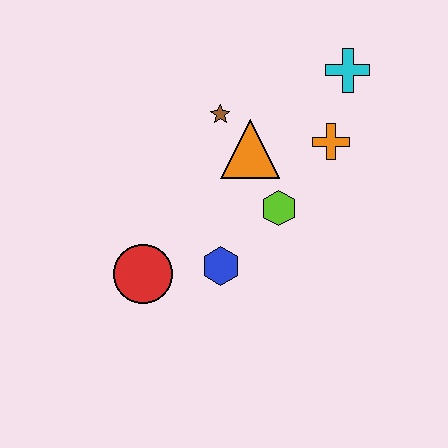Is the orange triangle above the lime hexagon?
Yes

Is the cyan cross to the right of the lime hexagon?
Yes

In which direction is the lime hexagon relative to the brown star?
The lime hexagon is below the brown star.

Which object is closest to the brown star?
The orange triangle is closest to the brown star.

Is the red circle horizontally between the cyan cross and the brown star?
No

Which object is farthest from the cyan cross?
The red circle is farthest from the cyan cross.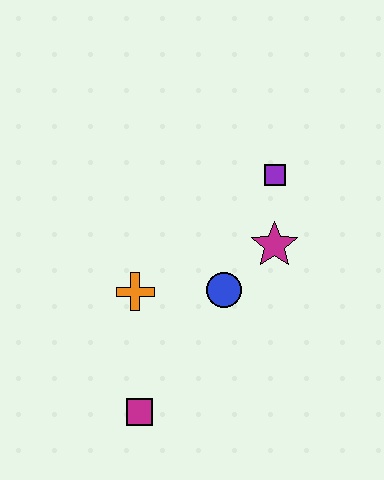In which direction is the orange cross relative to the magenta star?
The orange cross is to the left of the magenta star.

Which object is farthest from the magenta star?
The magenta square is farthest from the magenta star.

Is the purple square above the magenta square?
Yes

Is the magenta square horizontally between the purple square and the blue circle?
No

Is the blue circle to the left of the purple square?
Yes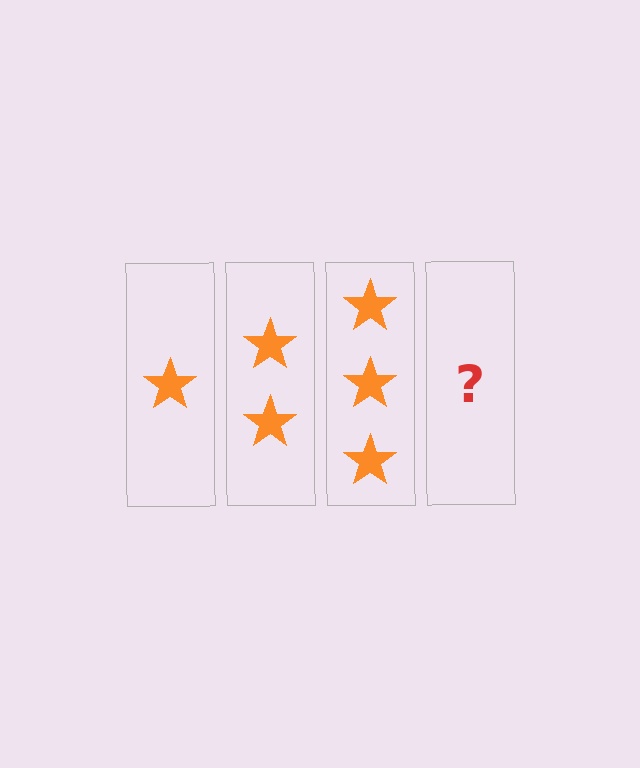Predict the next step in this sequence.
The next step is 4 stars.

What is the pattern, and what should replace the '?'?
The pattern is that each step adds one more star. The '?' should be 4 stars.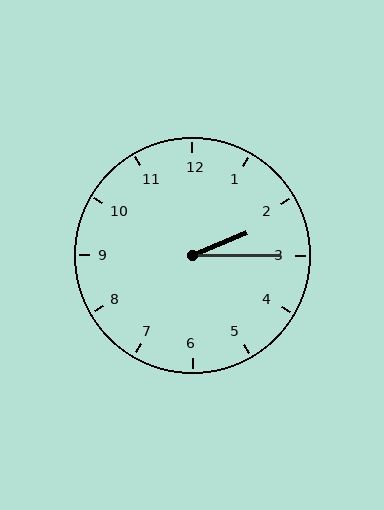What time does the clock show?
2:15.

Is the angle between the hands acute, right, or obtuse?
It is acute.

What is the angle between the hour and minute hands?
Approximately 22 degrees.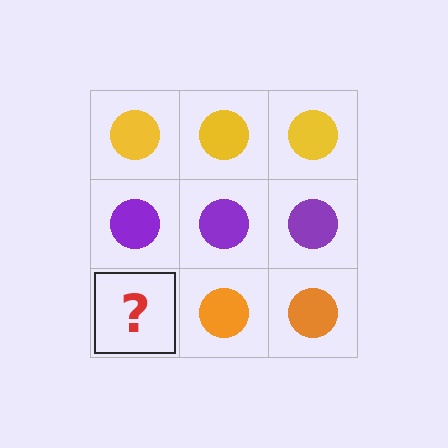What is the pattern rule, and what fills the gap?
The rule is that each row has a consistent color. The gap should be filled with an orange circle.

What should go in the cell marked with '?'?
The missing cell should contain an orange circle.